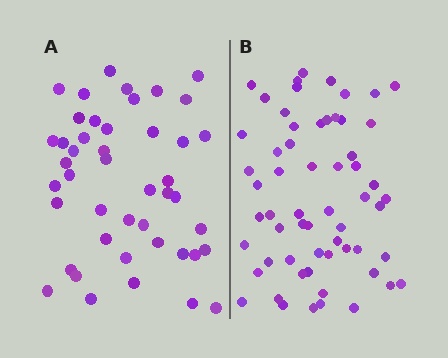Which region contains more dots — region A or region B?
Region B (the right region) has more dots.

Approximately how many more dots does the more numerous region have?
Region B has approximately 15 more dots than region A.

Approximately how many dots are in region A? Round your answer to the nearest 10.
About 40 dots. (The exact count is 45, which rounds to 40.)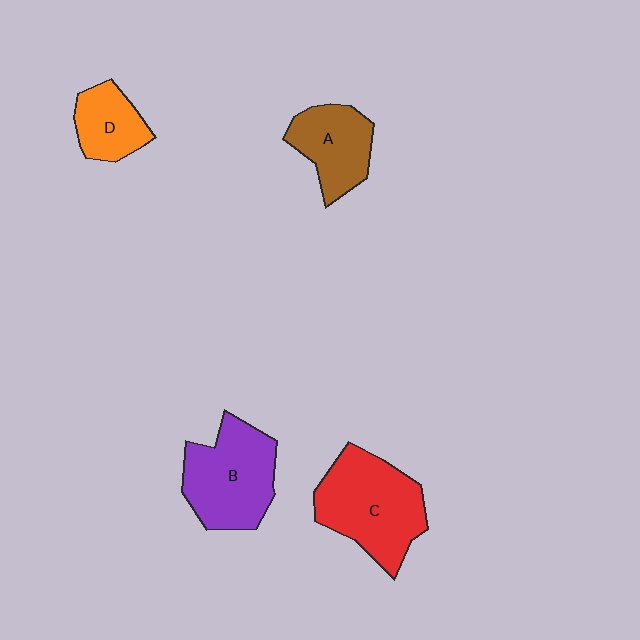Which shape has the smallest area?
Shape D (orange).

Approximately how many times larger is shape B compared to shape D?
Approximately 1.8 times.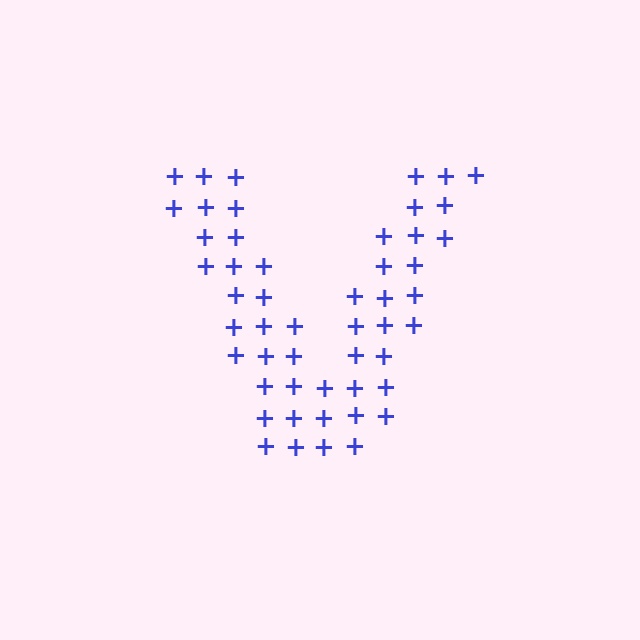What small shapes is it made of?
It is made of small plus signs.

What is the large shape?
The large shape is the letter V.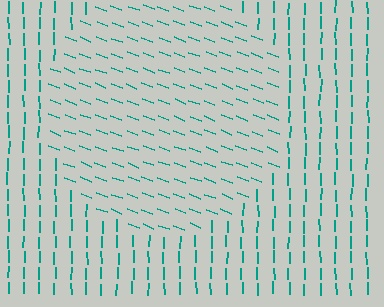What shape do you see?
I see a circle.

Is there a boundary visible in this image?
Yes, there is a texture boundary formed by a change in line orientation.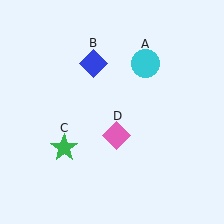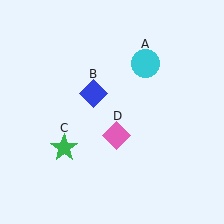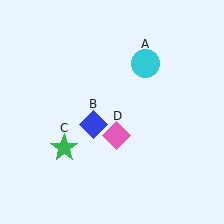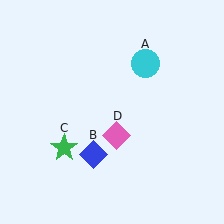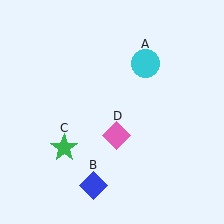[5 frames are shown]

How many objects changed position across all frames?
1 object changed position: blue diamond (object B).